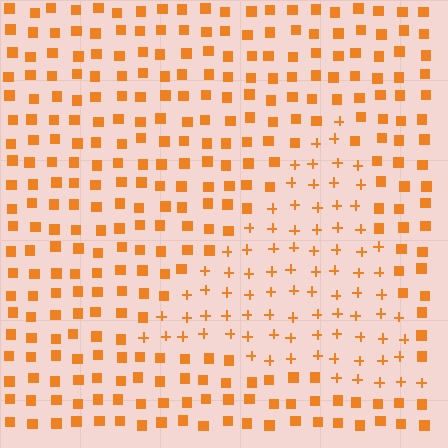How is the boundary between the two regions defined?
The boundary is defined by a change in element shape: plus signs inside vs. squares outside. All elements share the same color and spacing.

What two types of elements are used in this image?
The image uses plus signs inside the triangle region and squares outside it.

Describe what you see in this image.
The image is filled with small orange elements arranged in a uniform grid. A triangle-shaped region contains plus signs, while the surrounding area contains squares. The boundary is defined purely by the change in element shape.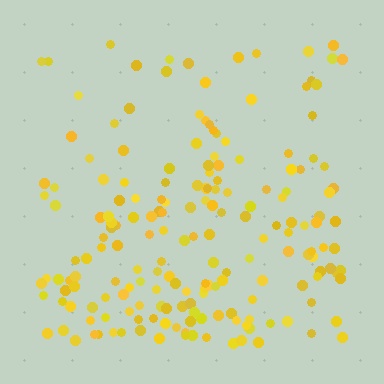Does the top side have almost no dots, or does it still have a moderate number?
Still a moderate number, just noticeably fewer than the bottom.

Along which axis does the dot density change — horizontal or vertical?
Vertical.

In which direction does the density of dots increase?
From top to bottom, with the bottom side densest.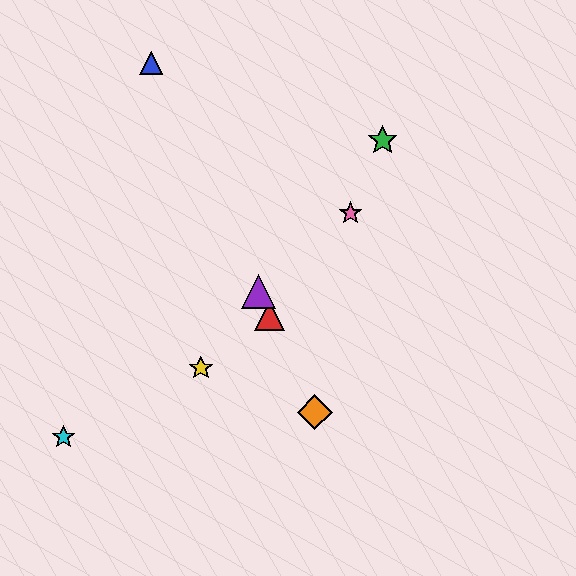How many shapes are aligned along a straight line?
4 shapes (the red triangle, the blue triangle, the purple triangle, the orange diamond) are aligned along a straight line.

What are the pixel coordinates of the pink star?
The pink star is at (350, 213).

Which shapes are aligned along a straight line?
The red triangle, the blue triangle, the purple triangle, the orange diamond are aligned along a straight line.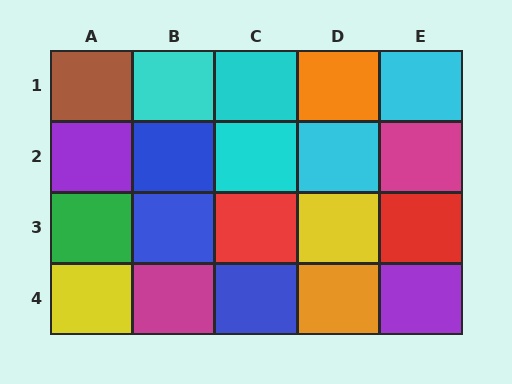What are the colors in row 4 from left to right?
Yellow, magenta, blue, orange, purple.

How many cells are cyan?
5 cells are cyan.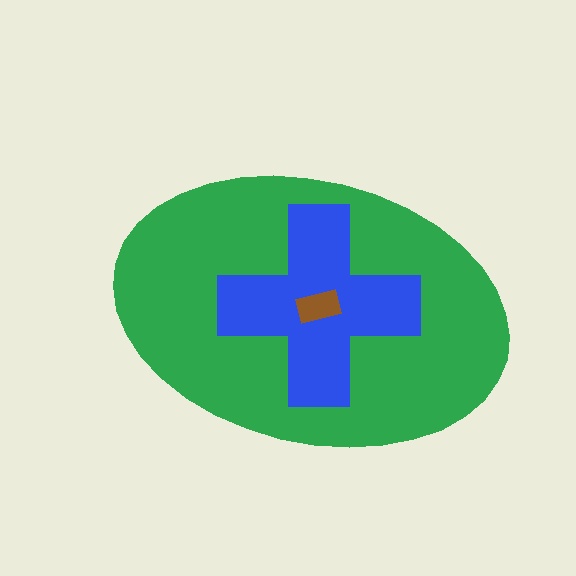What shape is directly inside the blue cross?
The brown rectangle.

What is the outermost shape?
The green ellipse.